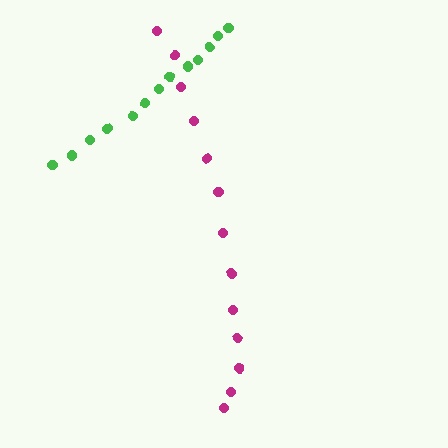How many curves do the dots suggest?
There are 2 distinct paths.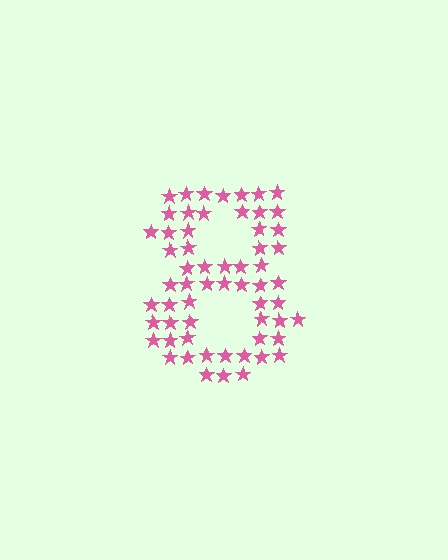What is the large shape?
The large shape is the digit 8.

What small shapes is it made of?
It is made of small stars.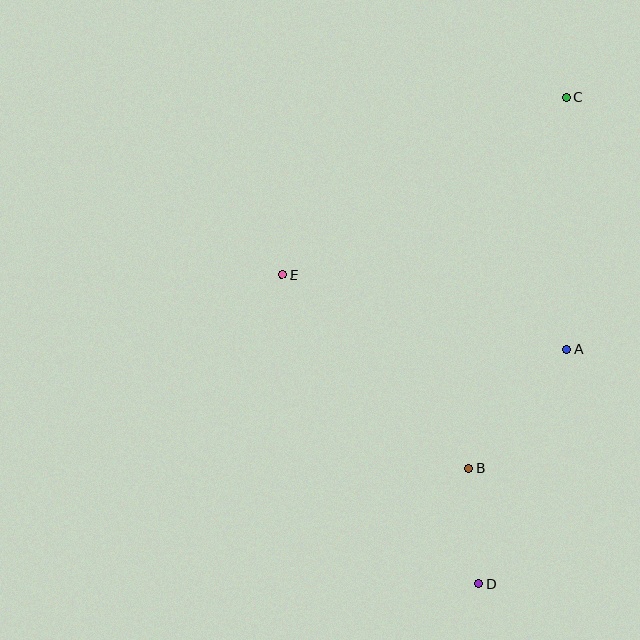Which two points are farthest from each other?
Points C and D are farthest from each other.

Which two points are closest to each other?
Points B and D are closest to each other.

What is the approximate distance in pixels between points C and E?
The distance between C and E is approximately 334 pixels.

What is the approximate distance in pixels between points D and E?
The distance between D and E is approximately 366 pixels.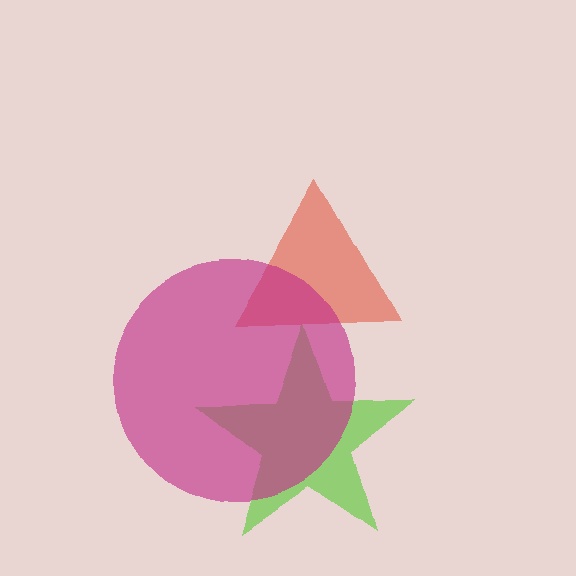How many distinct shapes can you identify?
There are 3 distinct shapes: a lime star, a red triangle, a magenta circle.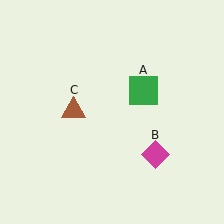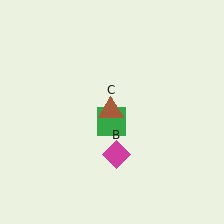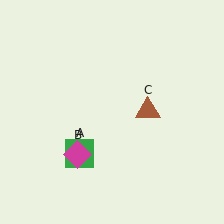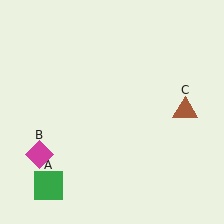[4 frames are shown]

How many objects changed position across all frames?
3 objects changed position: green square (object A), magenta diamond (object B), brown triangle (object C).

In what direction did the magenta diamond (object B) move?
The magenta diamond (object B) moved left.